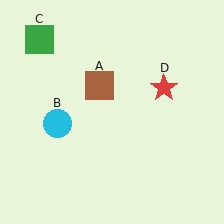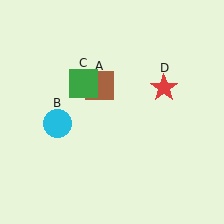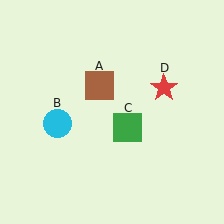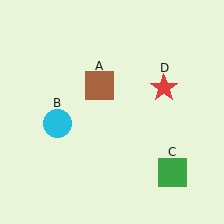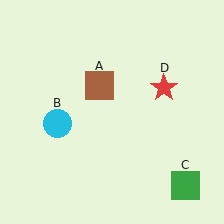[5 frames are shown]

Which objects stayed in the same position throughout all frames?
Brown square (object A) and cyan circle (object B) and red star (object D) remained stationary.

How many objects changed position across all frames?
1 object changed position: green square (object C).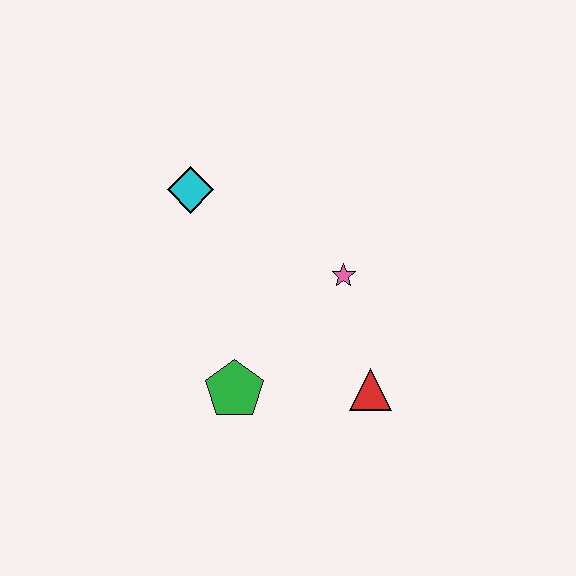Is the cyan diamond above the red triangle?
Yes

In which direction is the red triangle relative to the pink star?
The red triangle is below the pink star.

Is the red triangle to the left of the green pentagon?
No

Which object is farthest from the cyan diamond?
The red triangle is farthest from the cyan diamond.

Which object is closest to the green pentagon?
The red triangle is closest to the green pentagon.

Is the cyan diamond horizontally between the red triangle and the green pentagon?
No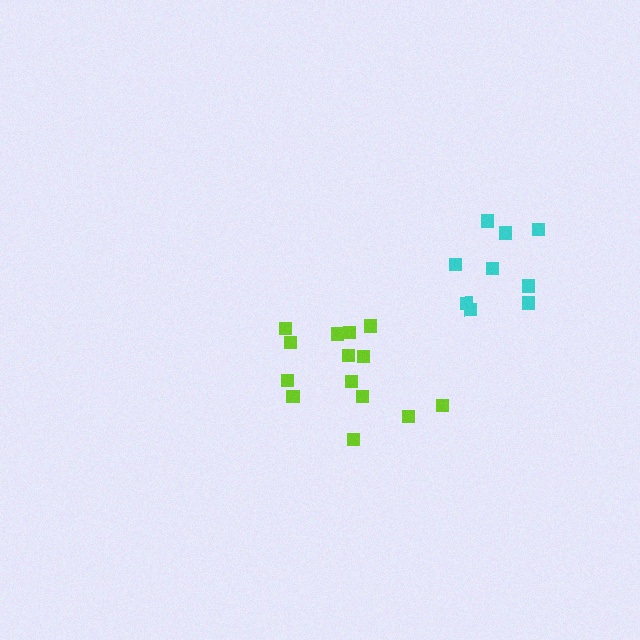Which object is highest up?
The cyan cluster is topmost.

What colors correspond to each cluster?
The clusters are colored: lime, cyan.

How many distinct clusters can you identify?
There are 2 distinct clusters.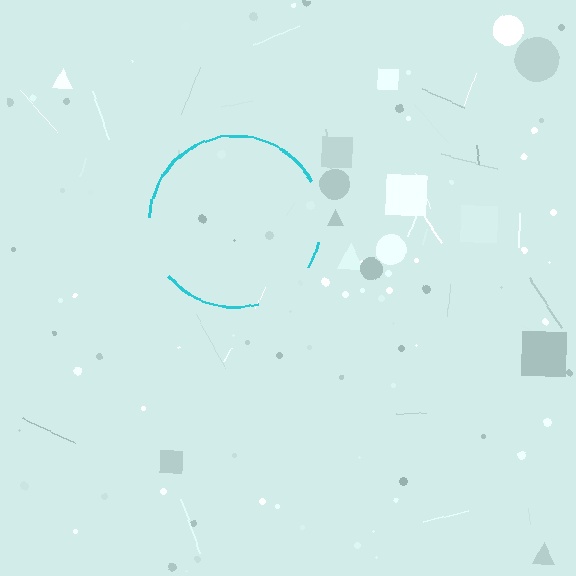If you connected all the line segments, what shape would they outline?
They would outline a circle.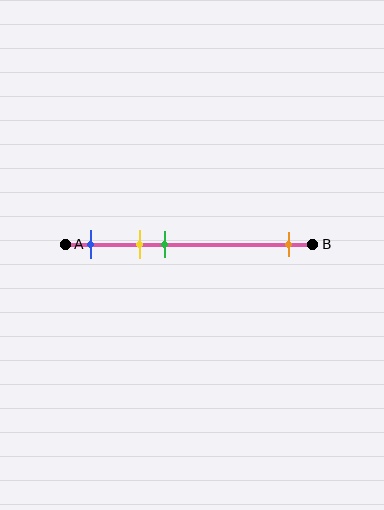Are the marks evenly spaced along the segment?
No, the marks are not evenly spaced.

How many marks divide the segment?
There are 4 marks dividing the segment.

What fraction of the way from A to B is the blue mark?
The blue mark is approximately 10% (0.1) of the way from A to B.